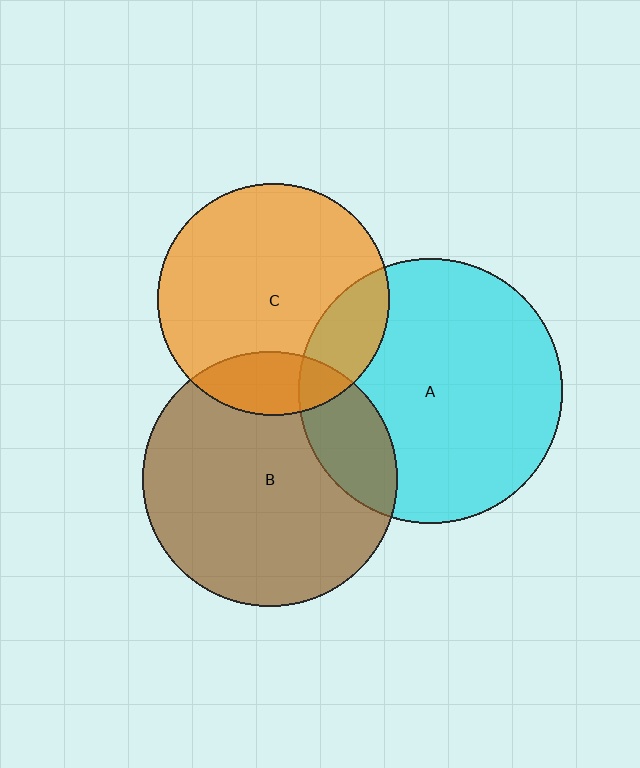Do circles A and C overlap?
Yes.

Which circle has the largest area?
Circle A (cyan).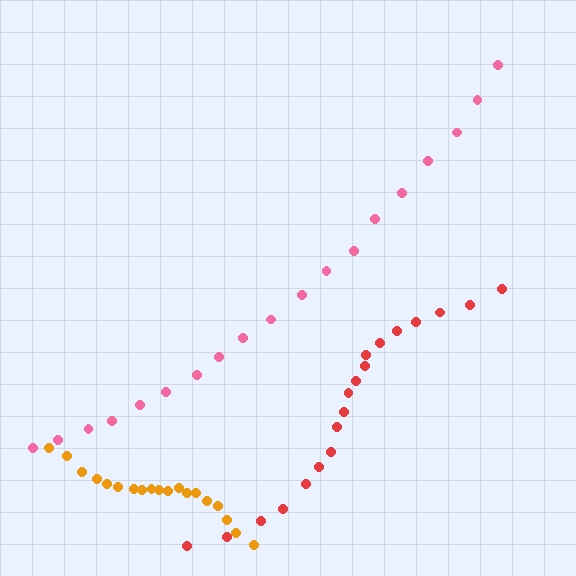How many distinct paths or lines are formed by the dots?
There are 3 distinct paths.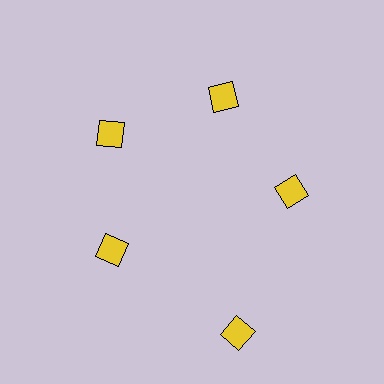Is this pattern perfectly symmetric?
No. The 5 yellow diamonds are arranged in a ring, but one element near the 5 o'clock position is pushed outward from the center, breaking the 5-fold rotational symmetry.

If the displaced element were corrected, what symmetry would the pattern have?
It would have 5-fold rotational symmetry — the pattern would map onto itself every 72 degrees.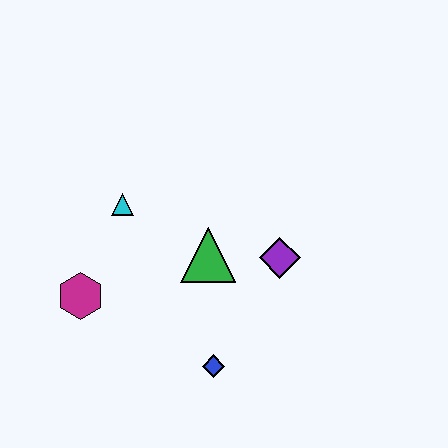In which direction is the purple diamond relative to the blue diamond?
The purple diamond is above the blue diamond.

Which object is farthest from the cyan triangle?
The blue diamond is farthest from the cyan triangle.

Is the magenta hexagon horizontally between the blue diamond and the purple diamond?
No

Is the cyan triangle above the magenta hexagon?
Yes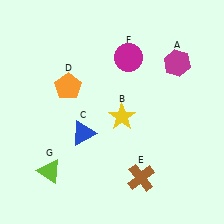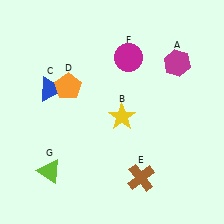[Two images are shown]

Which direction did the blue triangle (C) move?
The blue triangle (C) moved up.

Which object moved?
The blue triangle (C) moved up.